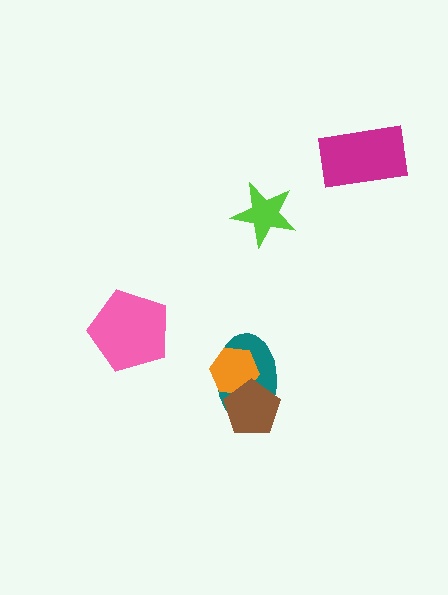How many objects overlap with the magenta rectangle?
0 objects overlap with the magenta rectangle.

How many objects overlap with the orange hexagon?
2 objects overlap with the orange hexagon.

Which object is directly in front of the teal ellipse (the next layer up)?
The orange hexagon is directly in front of the teal ellipse.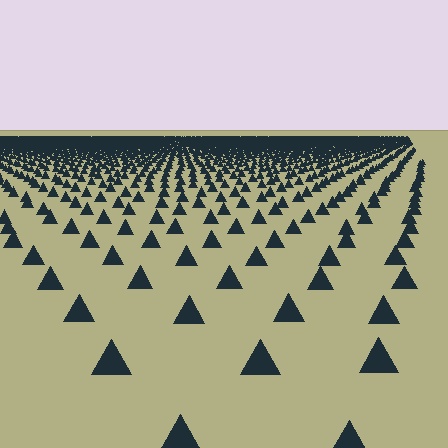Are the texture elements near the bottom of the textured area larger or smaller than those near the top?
Larger. Near the bottom, elements are closer to the viewer and appear at a bigger on-screen size.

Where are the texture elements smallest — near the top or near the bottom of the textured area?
Near the top.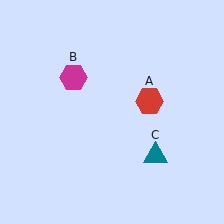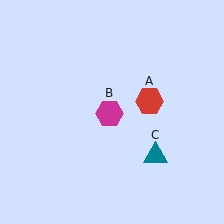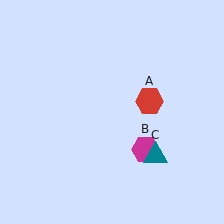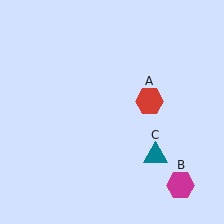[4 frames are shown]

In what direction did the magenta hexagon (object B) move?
The magenta hexagon (object B) moved down and to the right.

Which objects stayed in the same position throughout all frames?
Red hexagon (object A) and teal triangle (object C) remained stationary.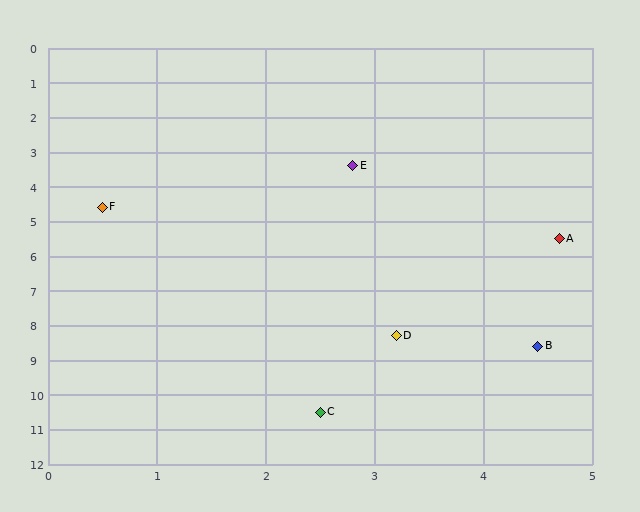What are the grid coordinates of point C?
Point C is at approximately (2.5, 10.5).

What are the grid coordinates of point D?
Point D is at approximately (3.2, 8.3).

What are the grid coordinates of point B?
Point B is at approximately (4.5, 8.6).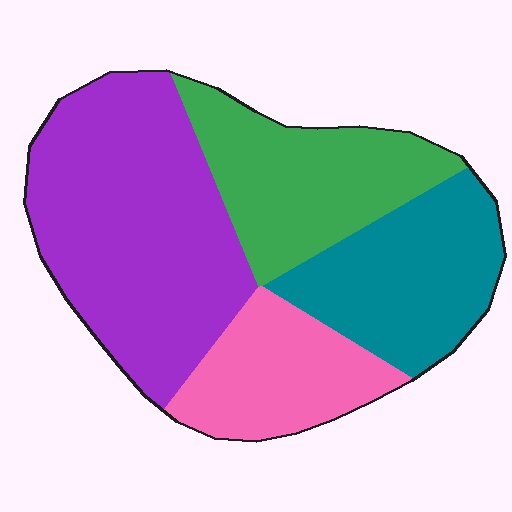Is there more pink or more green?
Green.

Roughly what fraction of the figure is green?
Green takes up about one fifth (1/5) of the figure.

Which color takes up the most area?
Purple, at roughly 40%.